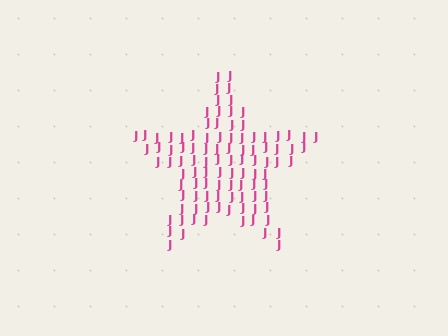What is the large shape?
The large shape is a star.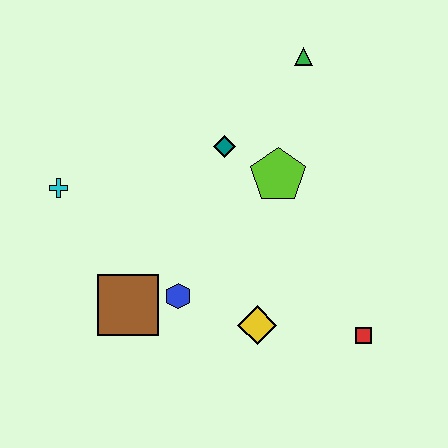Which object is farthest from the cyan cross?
The red square is farthest from the cyan cross.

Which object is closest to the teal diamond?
The lime pentagon is closest to the teal diamond.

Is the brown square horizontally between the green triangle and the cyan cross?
Yes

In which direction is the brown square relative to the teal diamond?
The brown square is below the teal diamond.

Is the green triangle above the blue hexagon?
Yes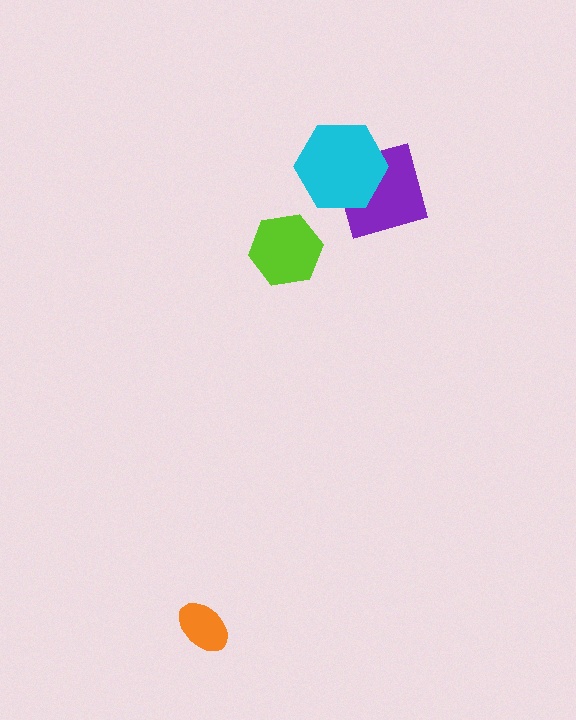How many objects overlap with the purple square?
1 object overlaps with the purple square.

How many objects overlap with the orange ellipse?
0 objects overlap with the orange ellipse.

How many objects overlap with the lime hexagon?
0 objects overlap with the lime hexagon.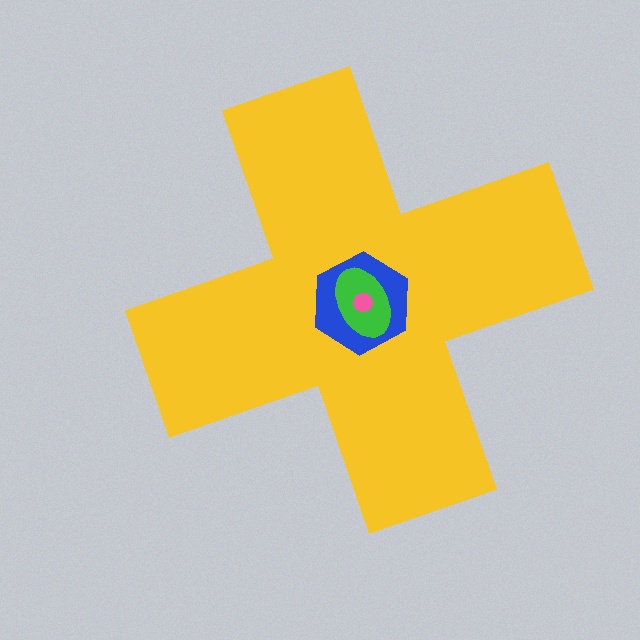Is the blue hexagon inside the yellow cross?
Yes.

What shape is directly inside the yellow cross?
The blue hexagon.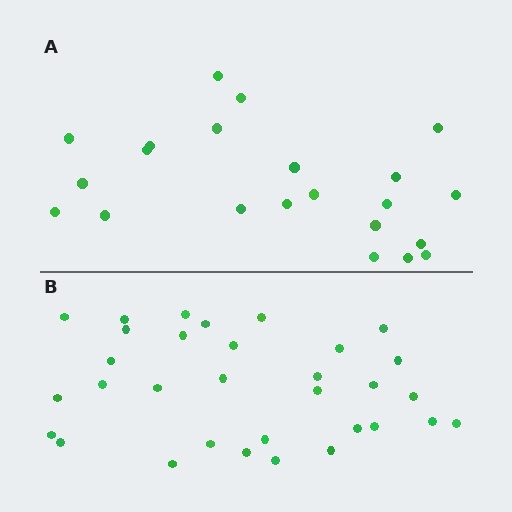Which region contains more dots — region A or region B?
Region B (the bottom region) has more dots.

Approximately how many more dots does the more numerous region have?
Region B has roughly 10 or so more dots than region A.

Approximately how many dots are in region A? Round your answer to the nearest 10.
About 20 dots. (The exact count is 22, which rounds to 20.)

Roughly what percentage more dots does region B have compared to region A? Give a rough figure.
About 45% more.